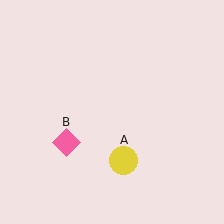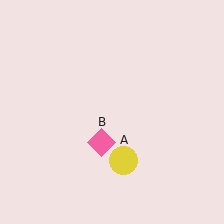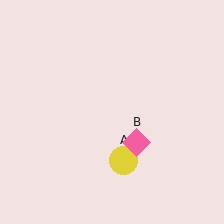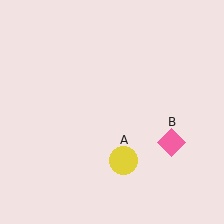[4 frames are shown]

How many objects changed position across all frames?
1 object changed position: pink diamond (object B).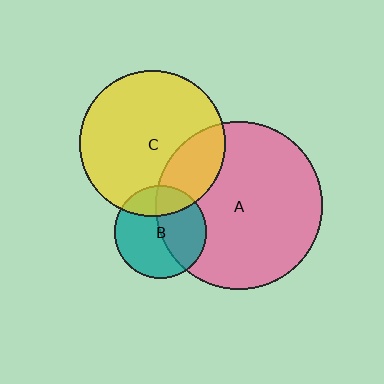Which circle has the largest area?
Circle A (pink).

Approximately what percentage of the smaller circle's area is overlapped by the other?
Approximately 25%.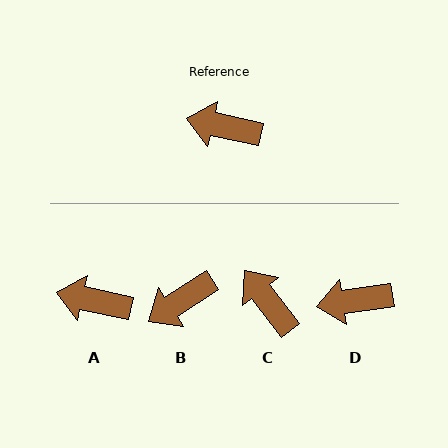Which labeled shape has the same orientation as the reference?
A.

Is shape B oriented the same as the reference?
No, it is off by about 45 degrees.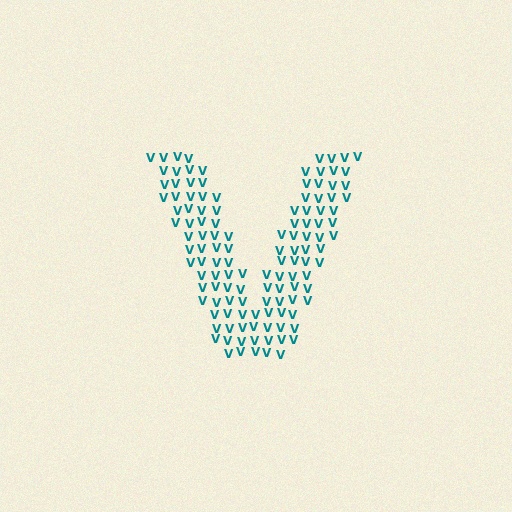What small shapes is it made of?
It is made of small letter V's.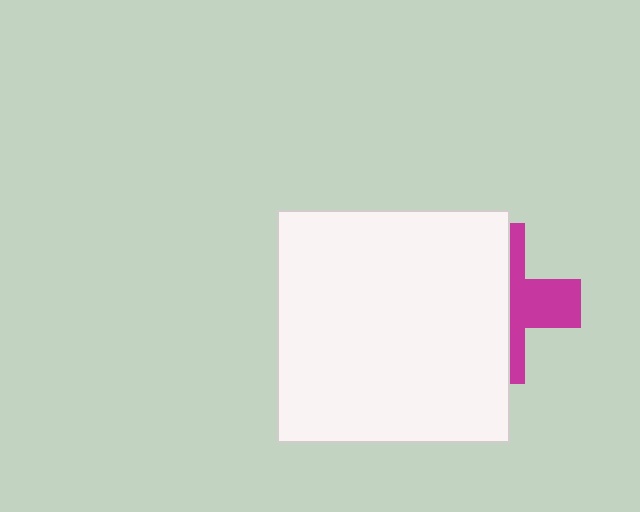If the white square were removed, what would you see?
You would see the complete magenta cross.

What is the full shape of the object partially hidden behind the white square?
The partially hidden object is a magenta cross.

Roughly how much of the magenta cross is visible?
A small part of it is visible (roughly 39%).